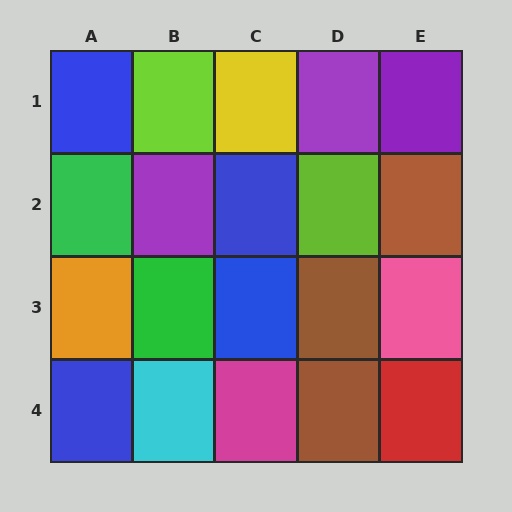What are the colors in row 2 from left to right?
Green, purple, blue, lime, brown.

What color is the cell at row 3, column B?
Green.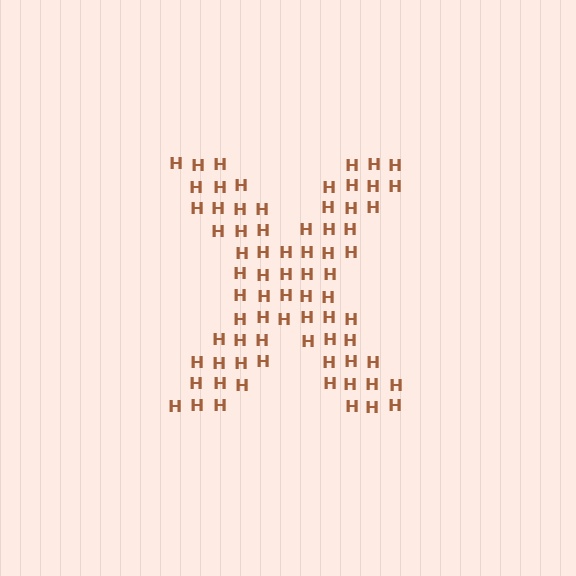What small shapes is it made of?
It is made of small letter H's.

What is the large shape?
The large shape is the letter X.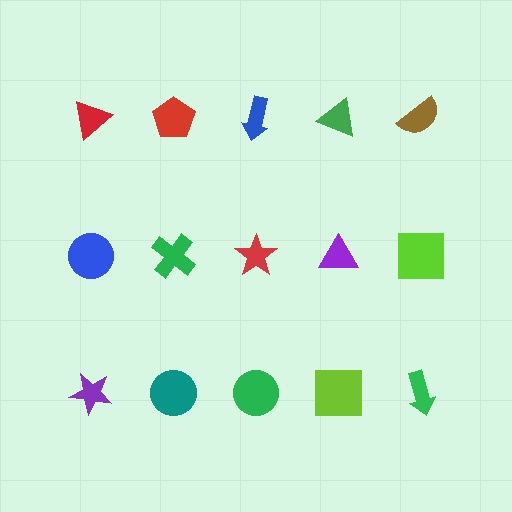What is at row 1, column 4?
A green triangle.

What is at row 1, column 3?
A blue arrow.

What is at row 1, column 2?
A red pentagon.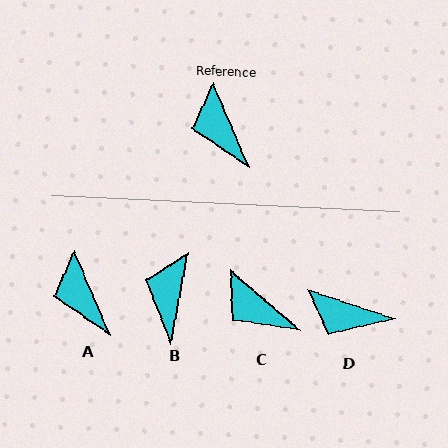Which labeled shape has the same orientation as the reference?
A.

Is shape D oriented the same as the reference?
No, it is off by about 48 degrees.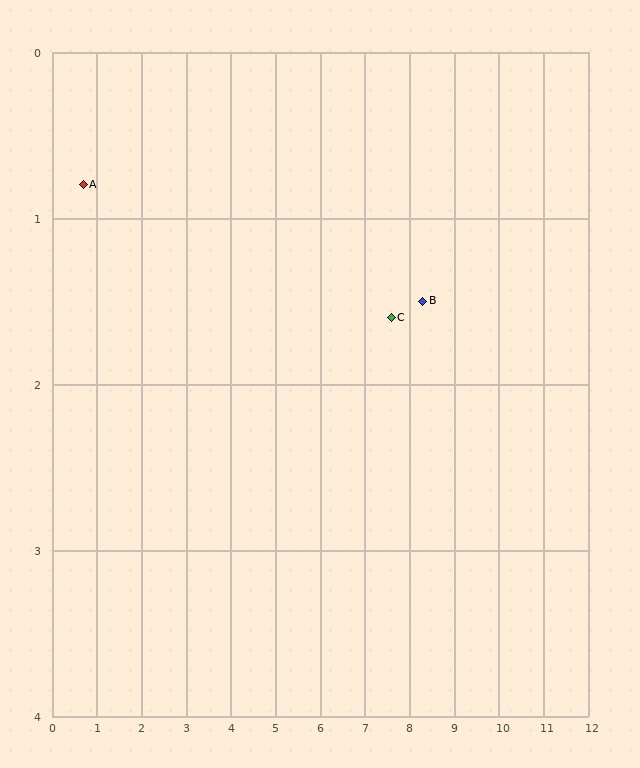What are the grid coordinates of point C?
Point C is at approximately (7.6, 1.6).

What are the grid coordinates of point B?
Point B is at approximately (8.3, 1.5).